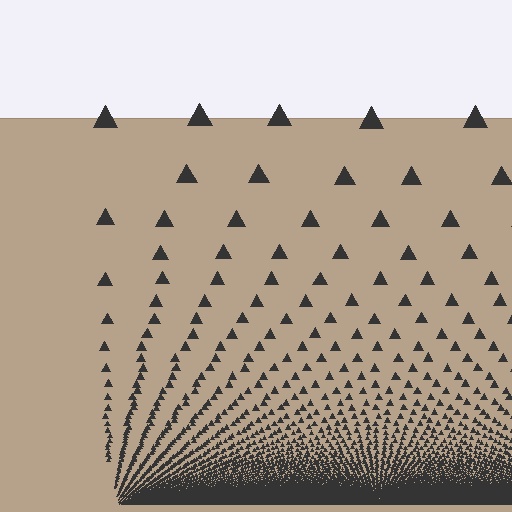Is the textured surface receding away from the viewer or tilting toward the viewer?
The surface appears to tilt toward the viewer. Texture elements get larger and sparser toward the top.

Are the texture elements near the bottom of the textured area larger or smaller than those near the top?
Smaller. The gradient is inverted — elements near the bottom are smaller and denser.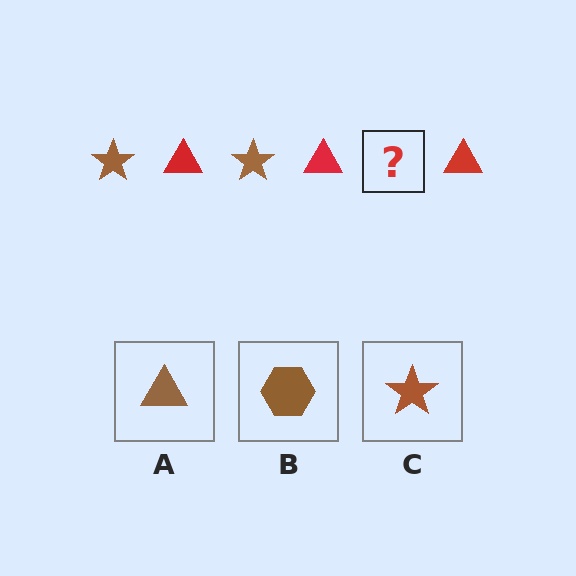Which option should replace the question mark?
Option C.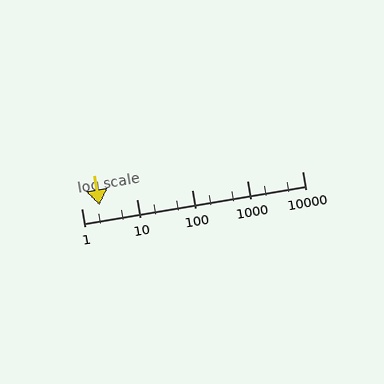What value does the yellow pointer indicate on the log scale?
The pointer indicates approximately 2.1.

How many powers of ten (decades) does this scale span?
The scale spans 4 decades, from 1 to 10000.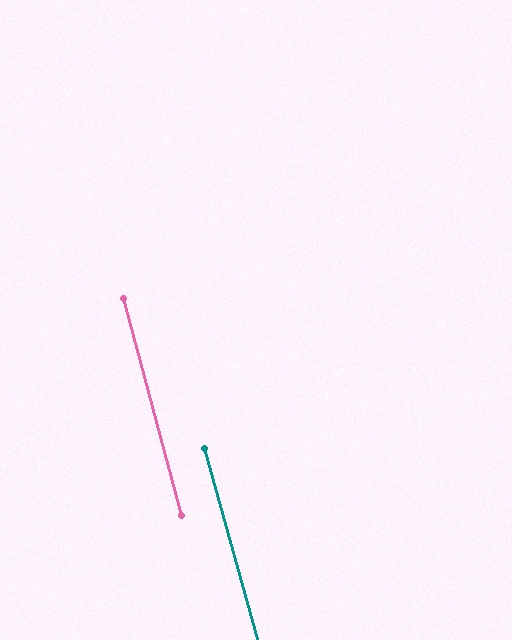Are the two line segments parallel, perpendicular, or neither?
Parallel — their directions differ by only 0.6°.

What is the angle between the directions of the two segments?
Approximately 1 degree.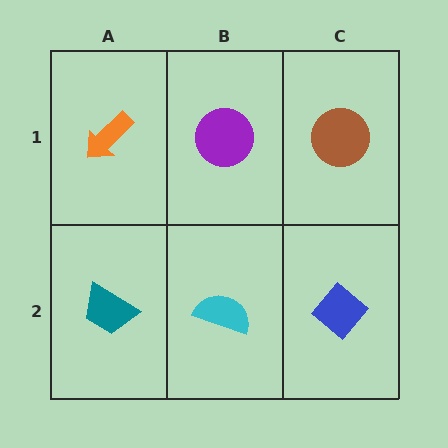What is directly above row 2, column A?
An orange arrow.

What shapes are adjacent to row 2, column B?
A purple circle (row 1, column B), a teal trapezoid (row 2, column A), a blue diamond (row 2, column C).